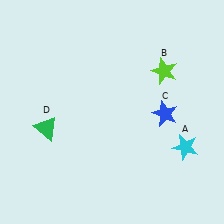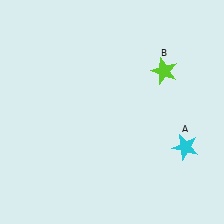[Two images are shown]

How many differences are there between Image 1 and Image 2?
There are 2 differences between the two images.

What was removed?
The blue star (C), the green triangle (D) were removed in Image 2.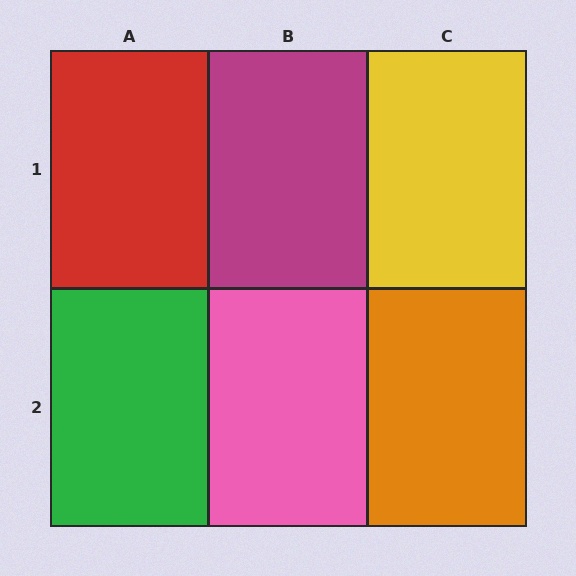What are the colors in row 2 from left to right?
Green, pink, orange.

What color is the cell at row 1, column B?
Magenta.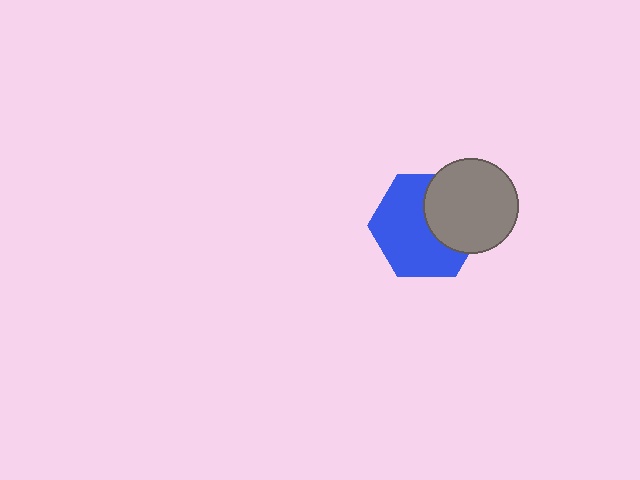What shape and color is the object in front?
The object in front is a gray circle.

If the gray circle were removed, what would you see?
You would see the complete blue hexagon.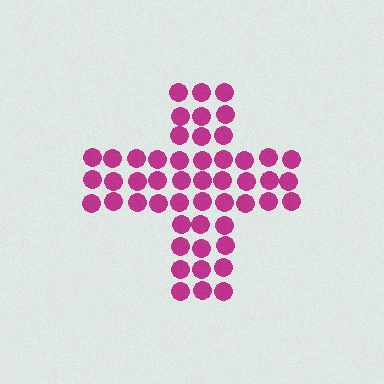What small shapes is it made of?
It is made of small circles.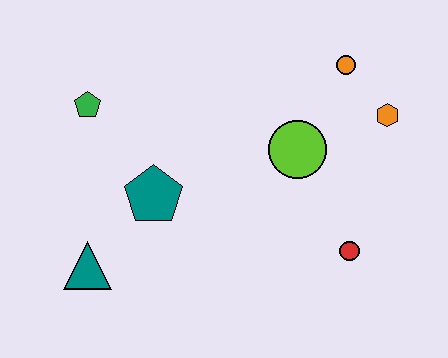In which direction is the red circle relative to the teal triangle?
The red circle is to the right of the teal triangle.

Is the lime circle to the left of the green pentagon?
No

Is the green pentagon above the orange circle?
No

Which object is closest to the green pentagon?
The teal pentagon is closest to the green pentagon.